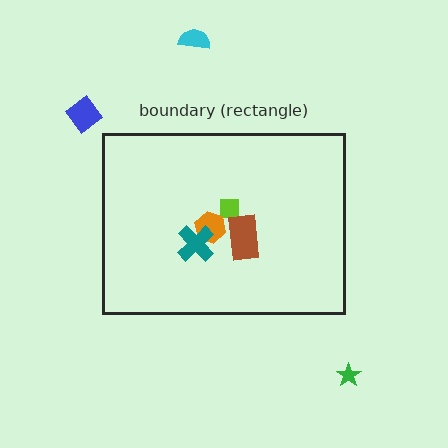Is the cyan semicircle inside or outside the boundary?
Outside.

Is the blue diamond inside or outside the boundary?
Outside.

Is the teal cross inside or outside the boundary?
Inside.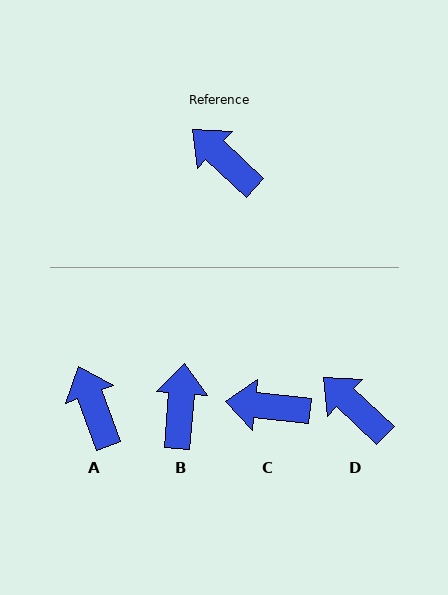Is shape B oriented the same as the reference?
No, it is off by about 52 degrees.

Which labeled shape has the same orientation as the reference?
D.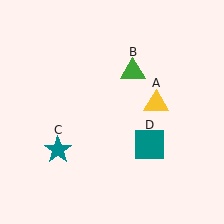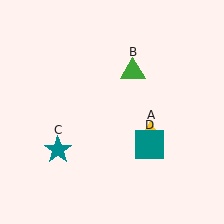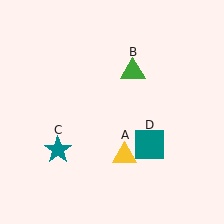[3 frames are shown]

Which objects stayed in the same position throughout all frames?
Green triangle (object B) and teal star (object C) and teal square (object D) remained stationary.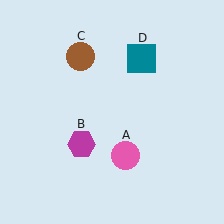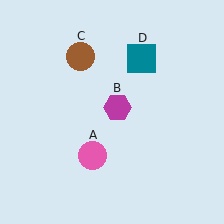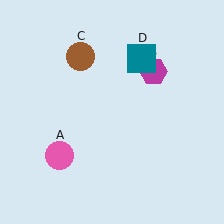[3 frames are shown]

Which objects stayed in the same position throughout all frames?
Brown circle (object C) and teal square (object D) remained stationary.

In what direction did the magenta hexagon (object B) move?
The magenta hexagon (object B) moved up and to the right.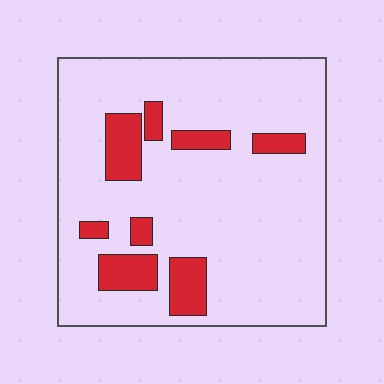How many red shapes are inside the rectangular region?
8.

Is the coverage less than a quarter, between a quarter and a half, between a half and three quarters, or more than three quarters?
Less than a quarter.